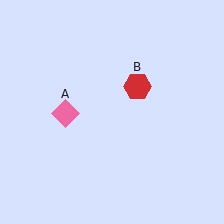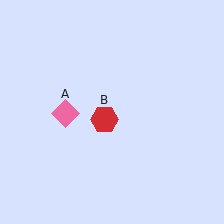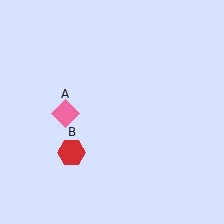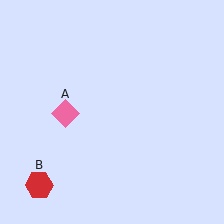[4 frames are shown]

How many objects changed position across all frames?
1 object changed position: red hexagon (object B).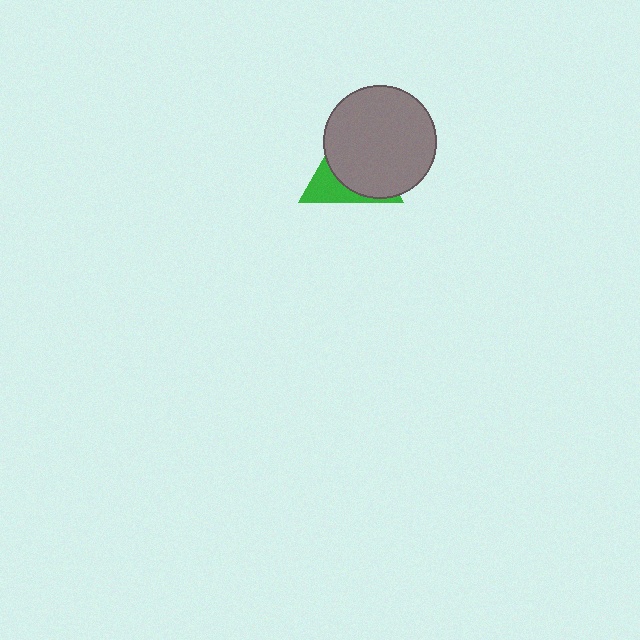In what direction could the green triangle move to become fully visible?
The green triangle could move toward the lower-left. That would shift it out from behind the gray circle entirely.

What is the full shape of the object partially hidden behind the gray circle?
The partially hidden object is a green triangle.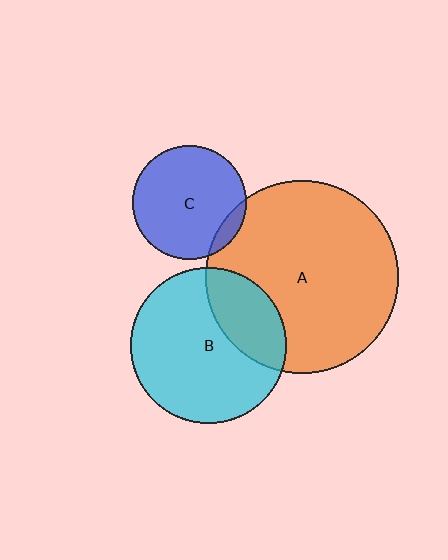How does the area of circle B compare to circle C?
Approximately 1.9 times.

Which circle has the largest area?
Circle A (orange).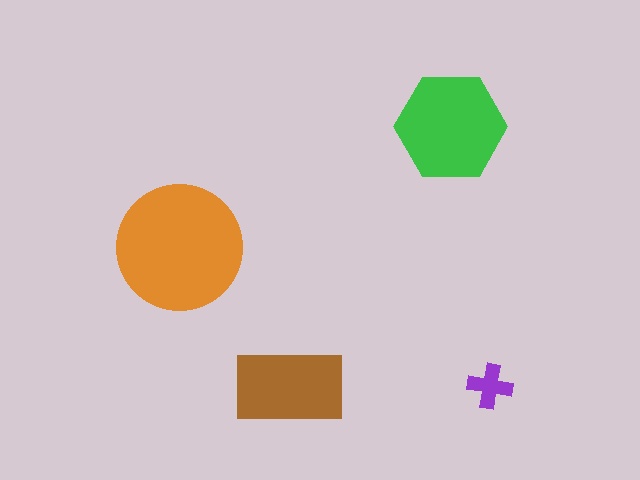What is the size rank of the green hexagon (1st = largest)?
2nd.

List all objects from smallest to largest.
The purple cross, the brown rectangle, the green hexagon, the orange circle.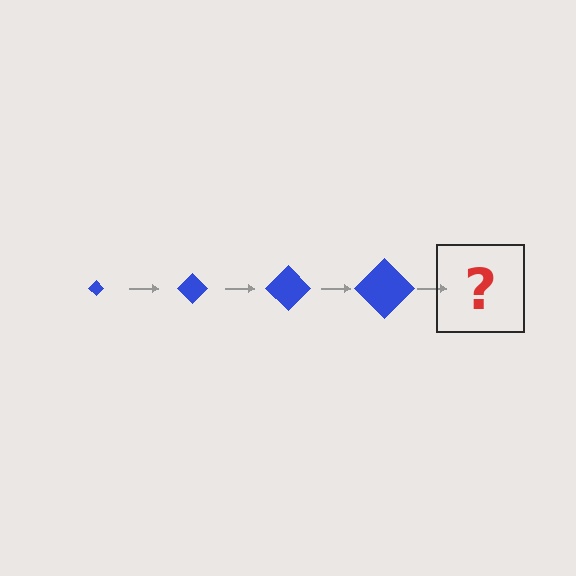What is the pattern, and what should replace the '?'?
The pattern is that the diamond gets progressively larger each step. The '?' should be a blue diamond, larger than the previous one.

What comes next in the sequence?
The next element should be a blue diamond, larger than the previous one.